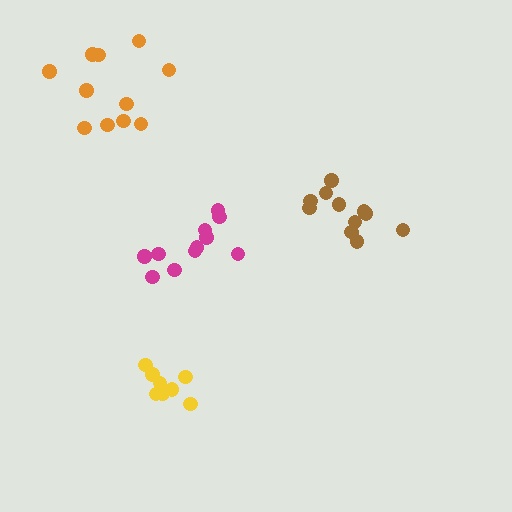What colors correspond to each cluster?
The clusters are colored: orange, magenta, brown, yellow.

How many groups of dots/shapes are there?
There are 4 groups.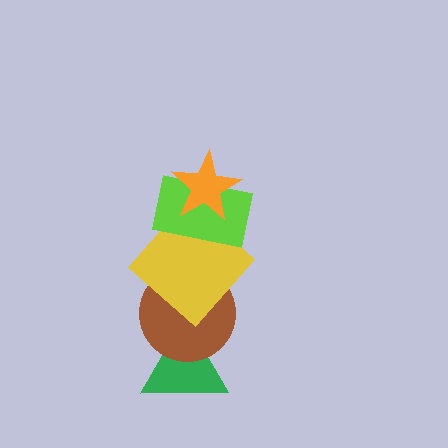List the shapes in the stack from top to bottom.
From top to bottom: the orange star, the lime rectangle, the yellow diamond, the brown circle, the green triangle.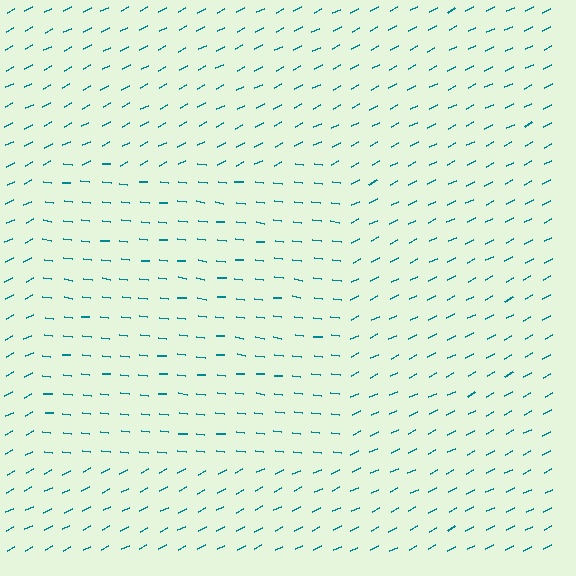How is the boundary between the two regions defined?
The boundary is defined purely by a change in line orientation (approximately 33 degrees difference). All lines are the same color and thickness.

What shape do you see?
I see a rectangle.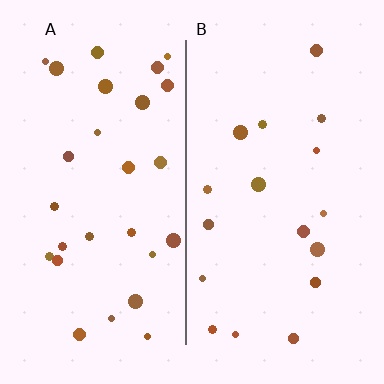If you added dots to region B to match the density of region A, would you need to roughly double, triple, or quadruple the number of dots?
Approximately double.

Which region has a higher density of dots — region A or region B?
A (the left).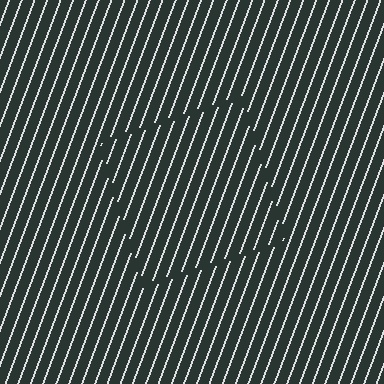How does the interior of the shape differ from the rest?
The interior of the shape contains the same grating, shifted by half a period — the contour is defined by the phase discontinuity where line-ends from the inner and outer gratings abut.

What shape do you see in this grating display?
An illusory square. The interior of the shape contains the same grating, shifted by half a period — the contour is defined by the phase discontinuity where line-ends from the inner and outer gratings abut.